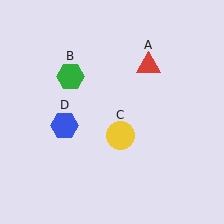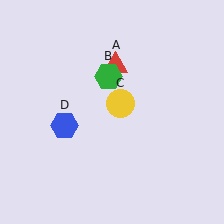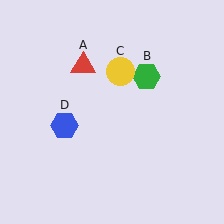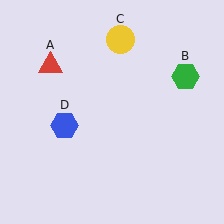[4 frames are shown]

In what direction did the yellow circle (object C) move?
The yellow circle (object C) moved up.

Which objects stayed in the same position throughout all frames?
Blue hexagon (object D) remained stationary.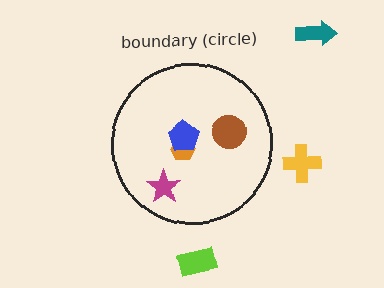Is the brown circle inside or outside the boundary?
Inside.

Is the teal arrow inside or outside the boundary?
Outside.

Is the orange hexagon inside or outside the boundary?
Inside.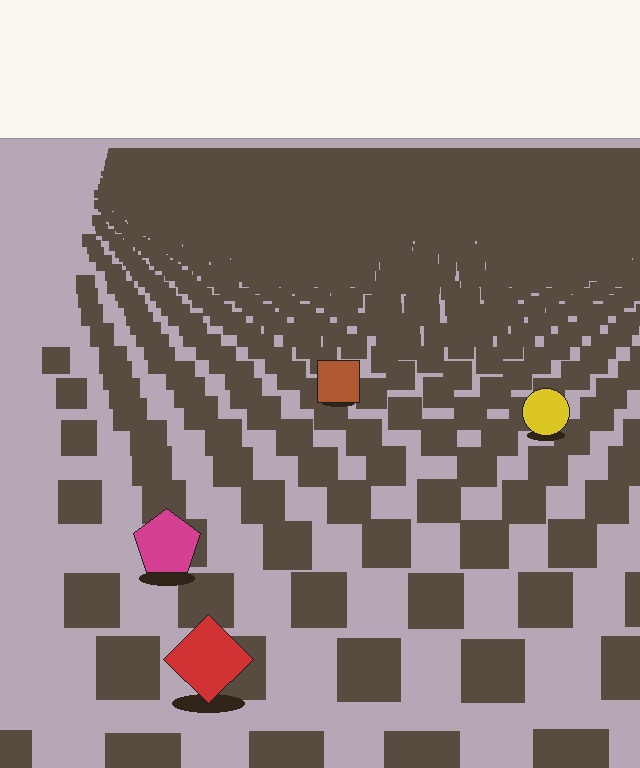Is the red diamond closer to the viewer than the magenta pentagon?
Yes. The red diamond is closer — you can tell from the texture gradient: the ground texture is coarser near it.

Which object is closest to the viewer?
The red diamond is closest. The texture marks near it are larger and more spread out.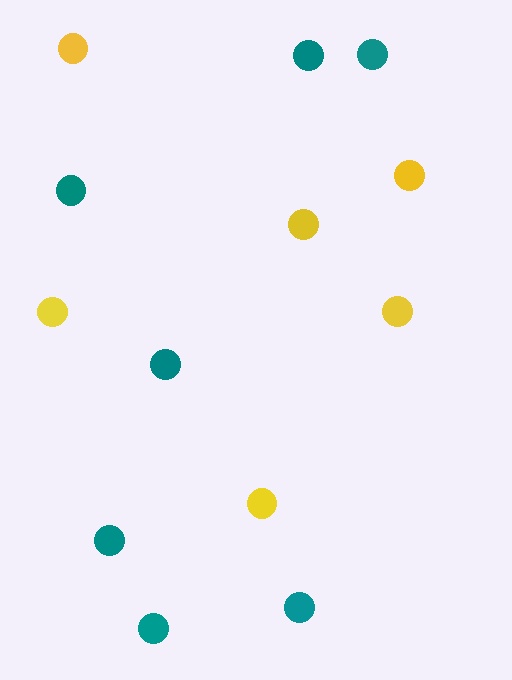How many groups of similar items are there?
There are 2 groups: one group of teal circles (7) and one group of yellow circles (6).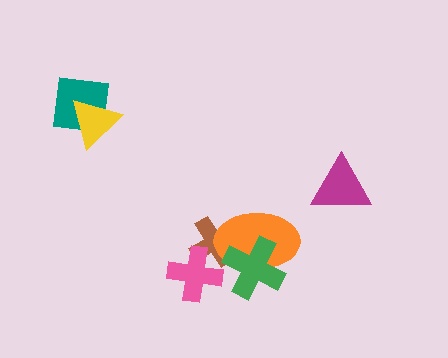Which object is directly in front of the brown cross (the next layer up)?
The pink cross is directly in front of the brown cross.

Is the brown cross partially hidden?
Yes, it is partially covered by another shape.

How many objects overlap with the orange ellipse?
2 objects overlap with the orange ellipse.